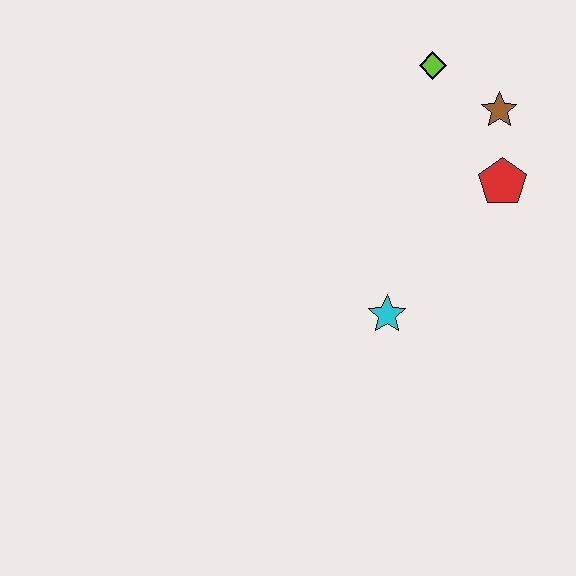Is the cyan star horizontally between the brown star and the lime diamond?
No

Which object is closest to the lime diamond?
The brown star is closest to the lime diamond.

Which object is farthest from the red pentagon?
The cyan star is farthest from the red pentagon.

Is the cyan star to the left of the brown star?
Yes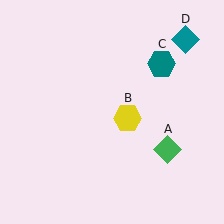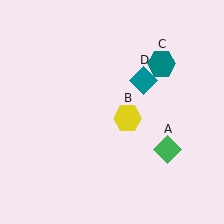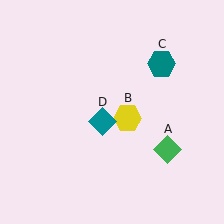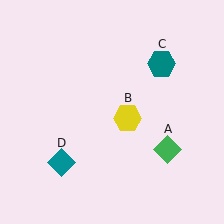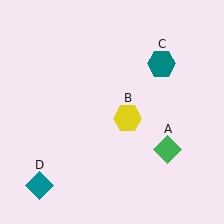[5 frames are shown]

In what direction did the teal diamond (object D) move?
The teal diamond (object D) moved down and to the left.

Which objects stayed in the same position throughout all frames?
Green diamond (object A) and yellow hexagon (object B) and teal hexagon (object C) remained stationary.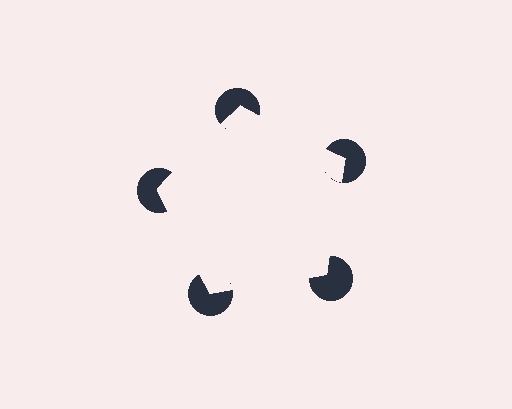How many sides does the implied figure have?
5 sides.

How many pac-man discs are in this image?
There are 5 — one at each vertex of the illusory pentagon.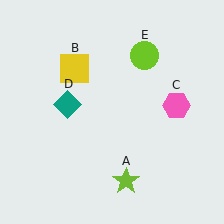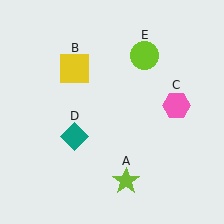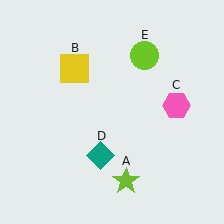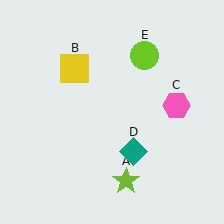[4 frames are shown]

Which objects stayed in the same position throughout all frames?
Lime star (object A) and yellow square (object B) and pink hexagon (object C) and lime circle (object E) remained stationary.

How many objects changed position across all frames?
1 object changed position: teal diamond (object D).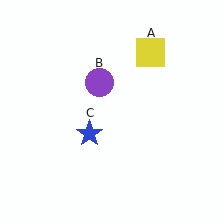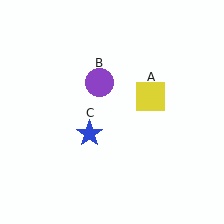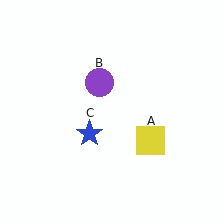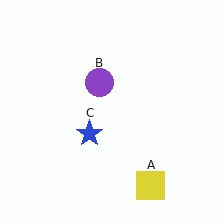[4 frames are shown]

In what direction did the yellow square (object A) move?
The yellow square (object A) moved down.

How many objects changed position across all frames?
1 object changed position: yellow square (object A).